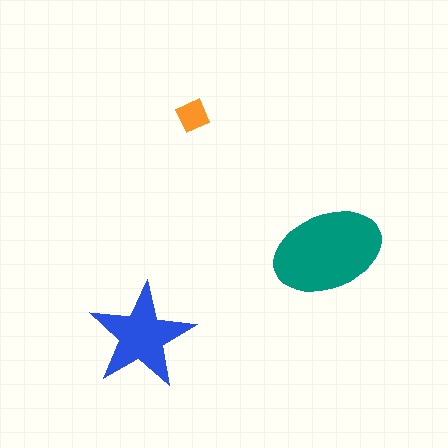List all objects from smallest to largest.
The orange diamond, the blue star, the teal ellipse.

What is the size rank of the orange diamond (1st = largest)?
3rd.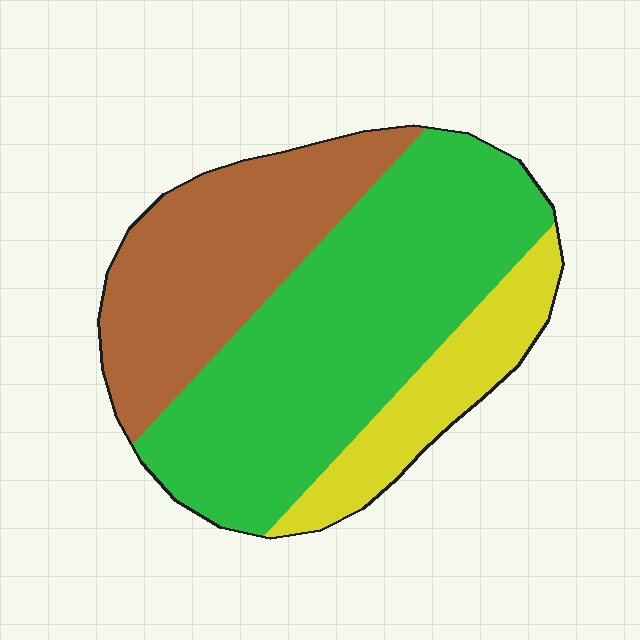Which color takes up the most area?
Green, at roughly 55%.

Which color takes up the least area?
Yellow, at roughly 15%.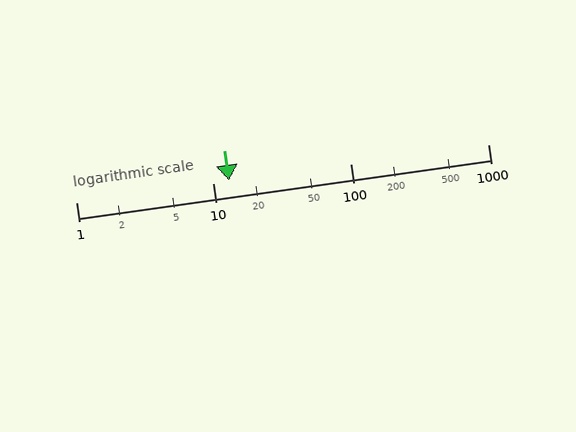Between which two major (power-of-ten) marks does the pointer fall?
The pointer is between 10 and 100.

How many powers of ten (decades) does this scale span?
The scale spans 3 decades, from 1 to 1000.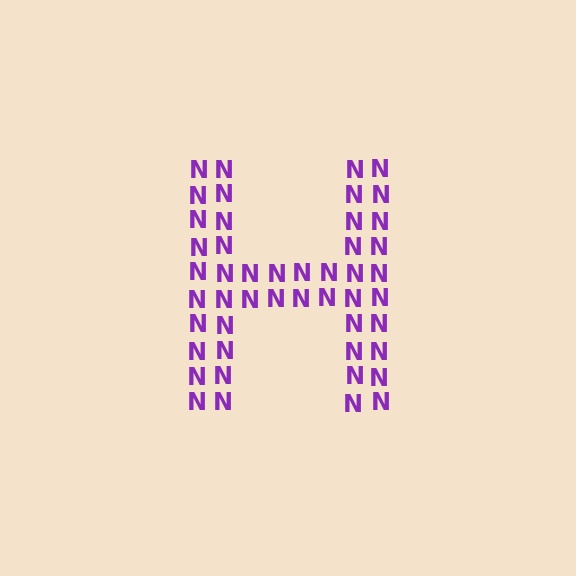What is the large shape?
The large shape is the letter H.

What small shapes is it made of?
It is made of small letter N's.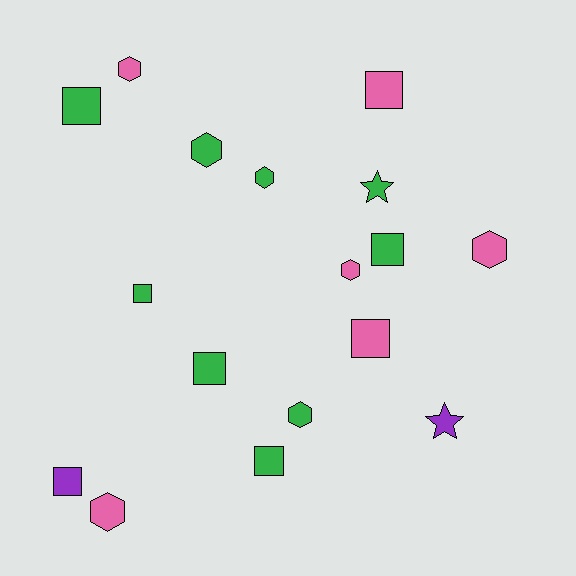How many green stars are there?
There is 1 green star.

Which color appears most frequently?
Green, with 9 objects.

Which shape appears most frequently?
Square, with 8 objects.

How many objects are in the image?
There are 17 objects.